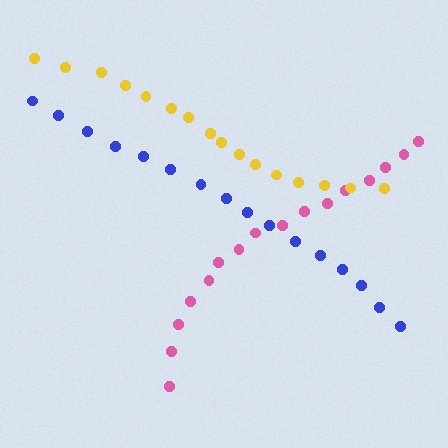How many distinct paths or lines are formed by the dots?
There are 3 distinct paths.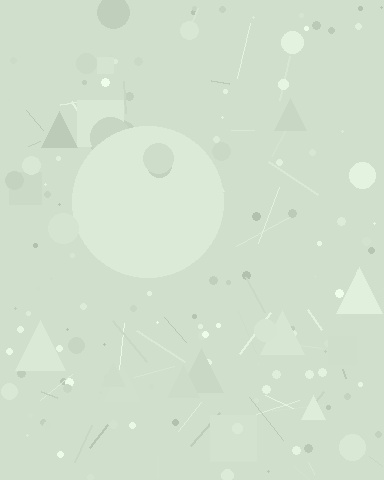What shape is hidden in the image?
A circle is hidden in the image.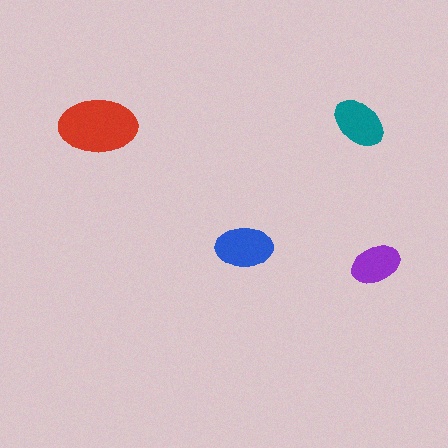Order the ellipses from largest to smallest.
the red one, the blue one, the teal one, the purple one.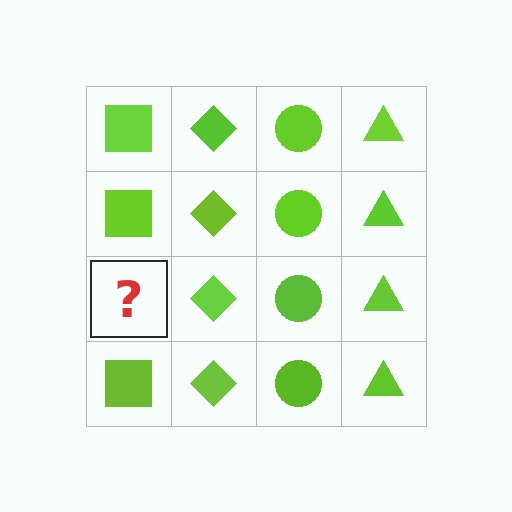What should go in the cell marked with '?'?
The missing cell should contain a lime square.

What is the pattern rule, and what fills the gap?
The rule is that each column has a consistent shape. The gap should be filled with a lime square.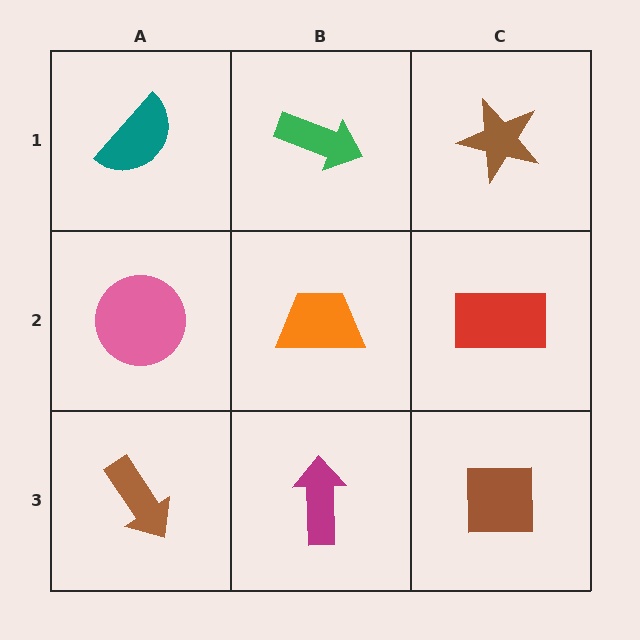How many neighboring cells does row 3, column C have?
2.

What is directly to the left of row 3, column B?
A brown arrow.